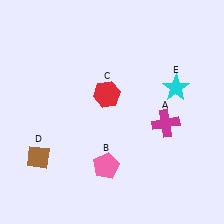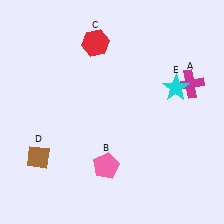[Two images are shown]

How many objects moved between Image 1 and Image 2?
2 objects moved between the two images.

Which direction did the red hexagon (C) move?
The red hexagon (C) moved up.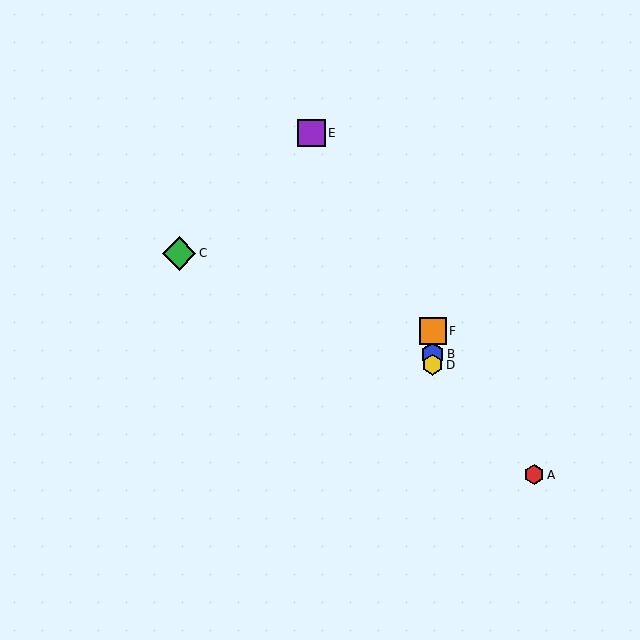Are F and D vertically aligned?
Yes, both are at x≈433.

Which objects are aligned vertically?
Objects B, D, F are aligned vertically.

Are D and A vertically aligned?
No, D is at x≈433 and A is at x≈534.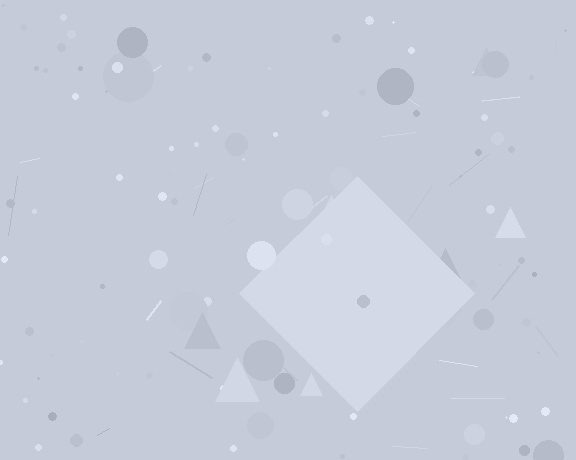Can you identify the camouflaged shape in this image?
The camouflaged shape is a diamond.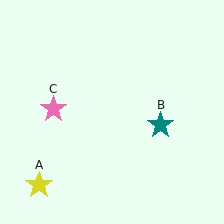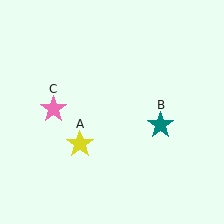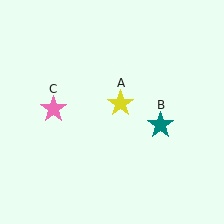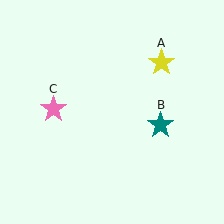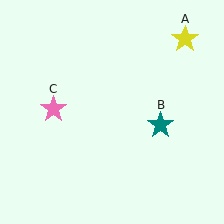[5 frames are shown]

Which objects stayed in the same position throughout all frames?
Teal star (object B) and pink star (object C) remained stationary.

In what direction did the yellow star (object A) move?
The yellow star (object A) moved up and to the right.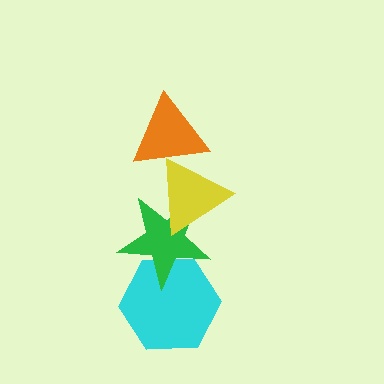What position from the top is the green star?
The green star is 3rd from the top.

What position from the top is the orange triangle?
The orange triangle is 1st from the top.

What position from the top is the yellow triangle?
The yellow triangle is 2nd from the top.